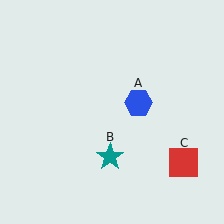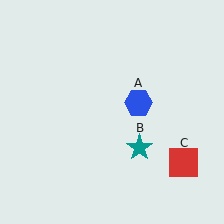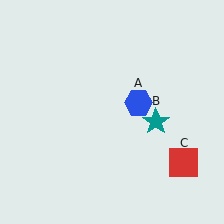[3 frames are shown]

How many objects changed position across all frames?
1 object changed position: teal star (object B).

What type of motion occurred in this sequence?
The teal star (object B) rotated counterclockwise around the center of the scene.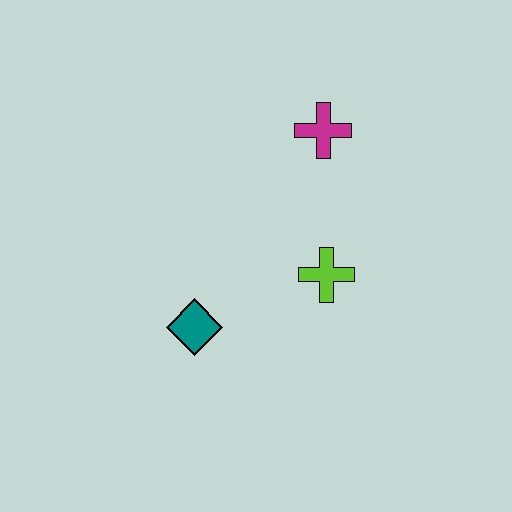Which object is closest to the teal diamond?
The lime cross is closest to the teal diamond.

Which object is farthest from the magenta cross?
The teal diamond is farthest from the magenta cross.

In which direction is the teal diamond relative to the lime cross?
The teal diamond is to the left of the lime cross.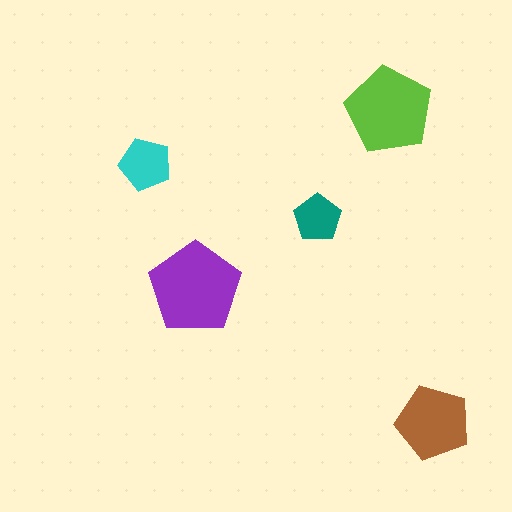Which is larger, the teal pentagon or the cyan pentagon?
The cyan one.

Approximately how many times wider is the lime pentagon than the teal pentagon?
About 2 times wider.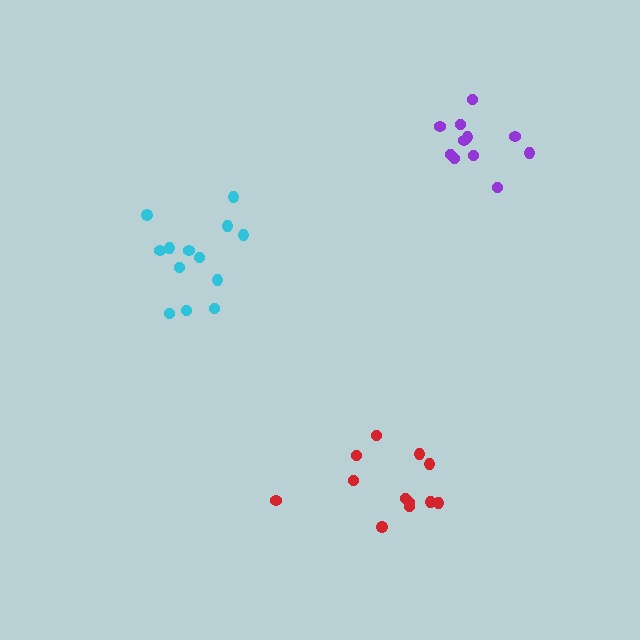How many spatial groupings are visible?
There are 3 spatial groupings.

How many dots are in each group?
Group 1: 13 dots, Group 2: 11 dots, Group 3: 12 dots (36 total).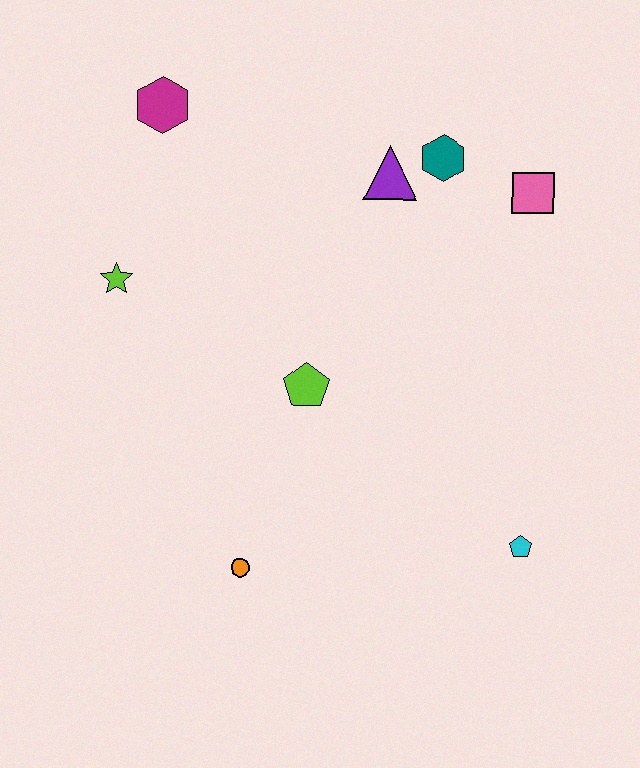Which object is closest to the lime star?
The magenta hexagon is closest to the lime star.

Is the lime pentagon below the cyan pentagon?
No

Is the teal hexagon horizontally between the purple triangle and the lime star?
No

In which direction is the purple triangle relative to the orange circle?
The purple triangle is above the orange circle.